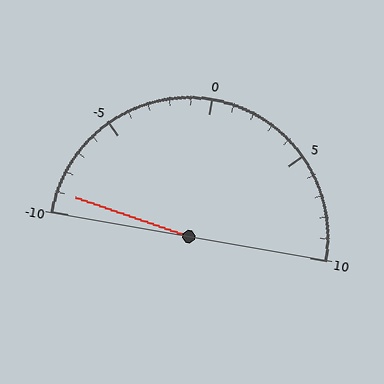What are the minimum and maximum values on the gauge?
The gauge ranges from -10 to 10.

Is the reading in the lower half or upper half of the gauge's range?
The reading is in the lower half of the range (-10 to 10).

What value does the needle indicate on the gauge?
The needle indicates approximately -9.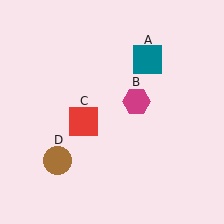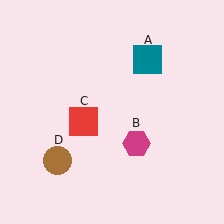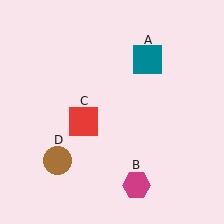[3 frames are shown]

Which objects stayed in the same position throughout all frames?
Teal square (object A) and red square (object C) and brown circle (object D) remained stationary.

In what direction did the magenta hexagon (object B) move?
The magenta hexagon (object B) moved down.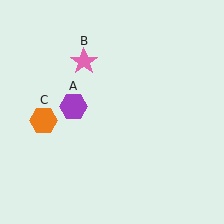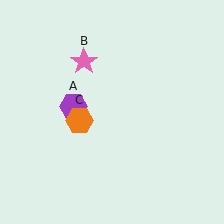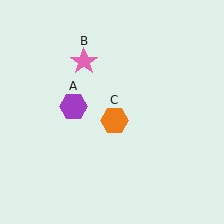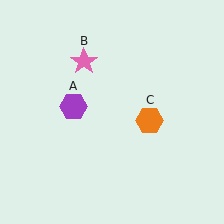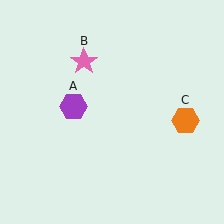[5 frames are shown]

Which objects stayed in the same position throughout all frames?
Purple hexagon (object A) and pink star (object B) remained stationary.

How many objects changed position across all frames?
1 object changed position: orange hexagon (object C).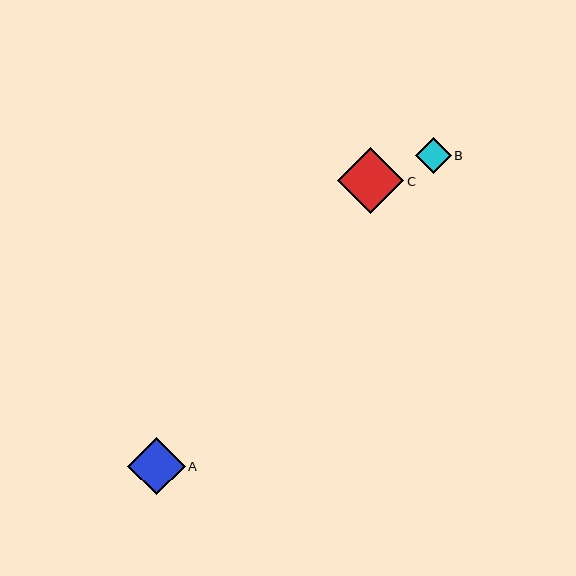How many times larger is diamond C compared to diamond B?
Diamond C is approximately 1.8 times the size of diamond B.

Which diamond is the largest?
Diamond C is the largest with a size of approximately 66 pixels.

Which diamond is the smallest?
Diamond B is the smallest with a size of approximately 36 pixels.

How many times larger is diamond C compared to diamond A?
Diamond C is approximately 1.2 times the size of diamond A.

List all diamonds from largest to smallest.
From largest to smallest: C, A, B.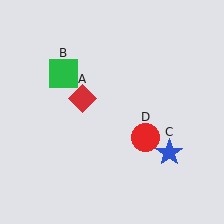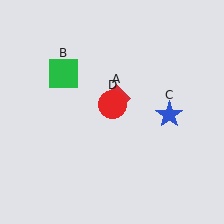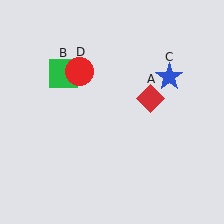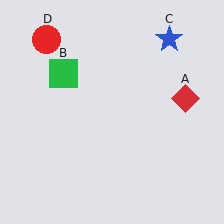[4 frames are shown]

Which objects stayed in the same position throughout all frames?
Green square (object B) remained stationary.